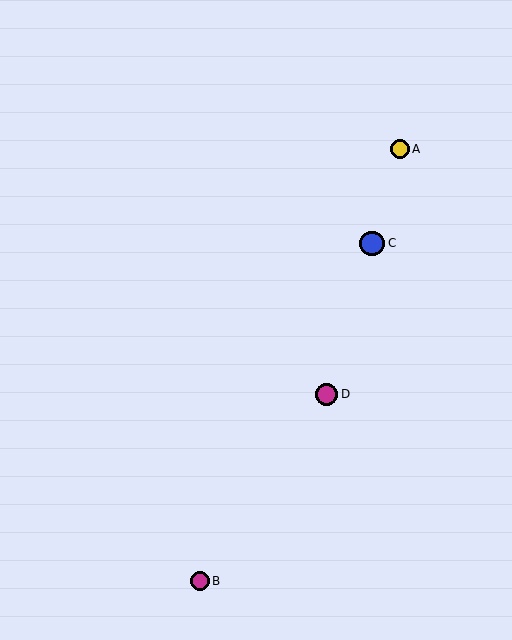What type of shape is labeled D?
Shape D is a magenta circle.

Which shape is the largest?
The blue circle (labeled C) is the largest.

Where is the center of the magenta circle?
The center of the magenta circle is at (327, 394).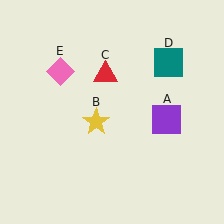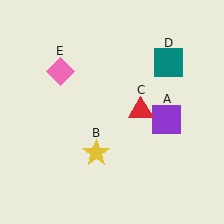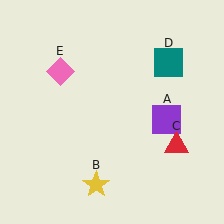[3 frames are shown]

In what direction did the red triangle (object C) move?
The red triangle (object C) moved down and to the right.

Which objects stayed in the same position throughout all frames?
Purple square (object A) and teal square (object D) and pink diamond (object E) remained stationary.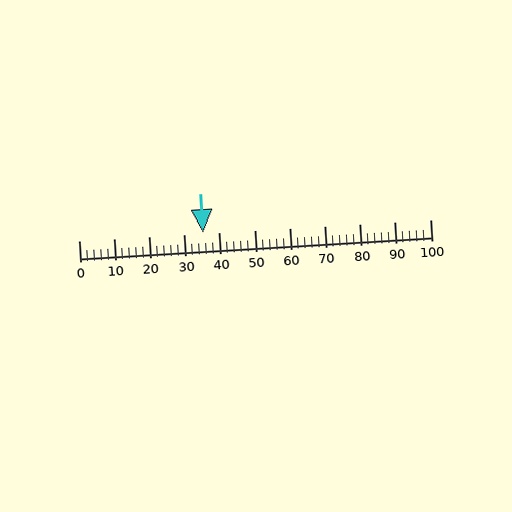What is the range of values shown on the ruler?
The ruler shows values from 0 to 100.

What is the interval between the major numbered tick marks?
The major tick marks are spaced 10 units apart.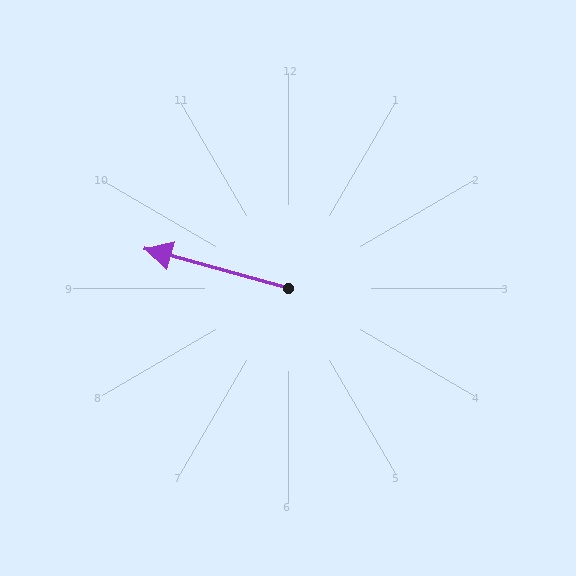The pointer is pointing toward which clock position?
Roughly 10 o'clock.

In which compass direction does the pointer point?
West.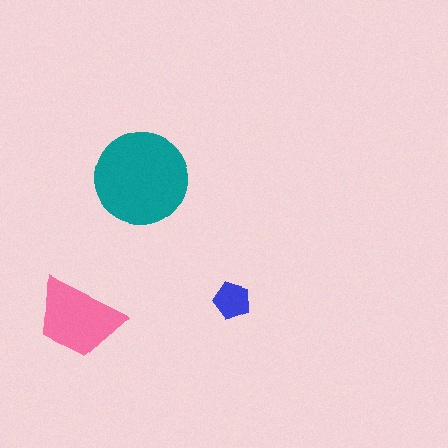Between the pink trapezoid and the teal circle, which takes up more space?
The teal circle.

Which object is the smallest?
The blue pentagon.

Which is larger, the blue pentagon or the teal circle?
The teal circle.